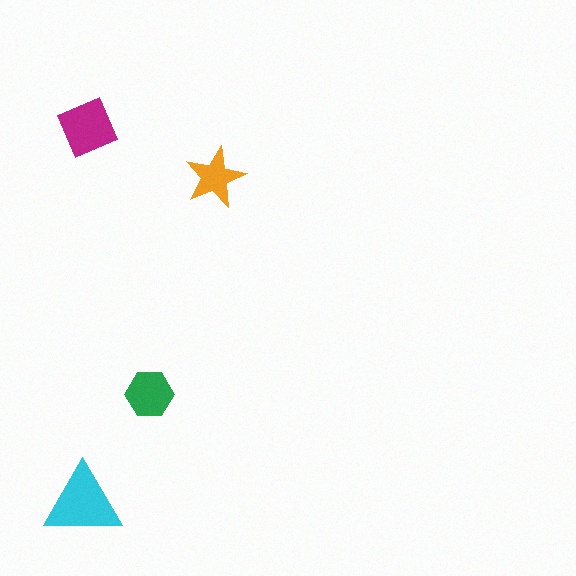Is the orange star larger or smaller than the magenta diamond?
Smaller.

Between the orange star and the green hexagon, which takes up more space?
The green hexagon.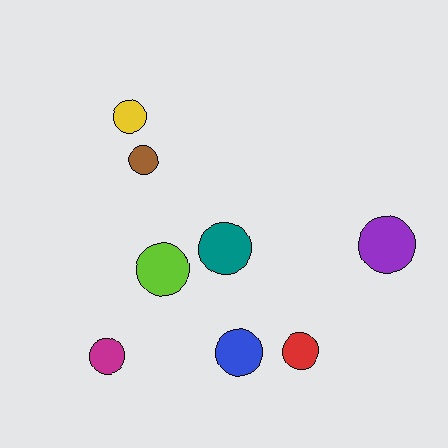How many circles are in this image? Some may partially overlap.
There are 8 circles.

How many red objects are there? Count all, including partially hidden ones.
There is 1 red object.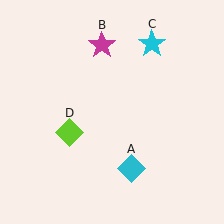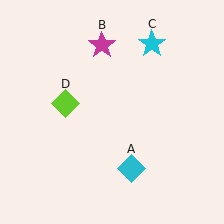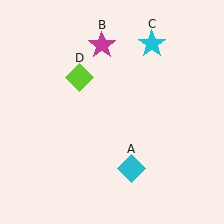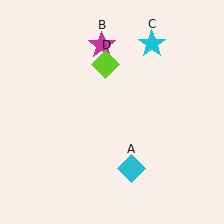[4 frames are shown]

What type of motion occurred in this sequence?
The lime diamond (object D) rotated clockwise around the center of the scene.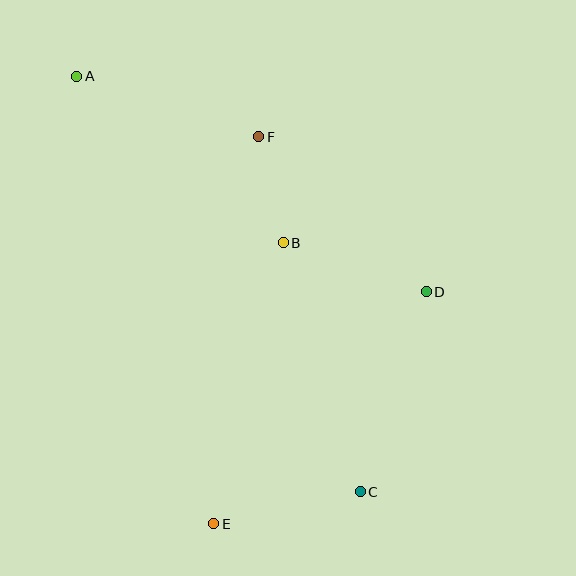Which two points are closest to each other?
Points B and F are closest to each other.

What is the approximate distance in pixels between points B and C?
The distance between B and C is approximately 261 pixels.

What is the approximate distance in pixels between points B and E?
The distance between B and E is approximately 290 pixels.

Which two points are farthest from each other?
Points A and C are farthest from each other.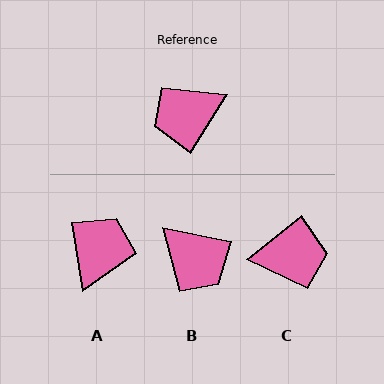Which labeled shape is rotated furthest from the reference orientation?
C, about 161 degrees away.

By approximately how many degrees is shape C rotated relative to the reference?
Approximately 161 degrees counter-clockwise.